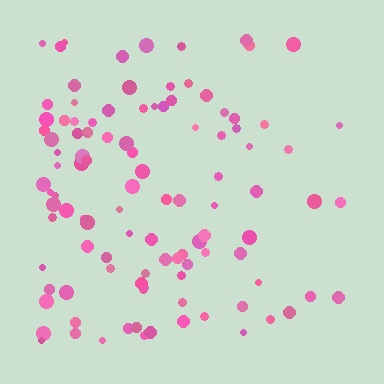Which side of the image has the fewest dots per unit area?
The right.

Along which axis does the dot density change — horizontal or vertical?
Horizontal.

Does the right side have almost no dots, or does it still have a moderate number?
Still a moderate number, just noticeably fewer than the left.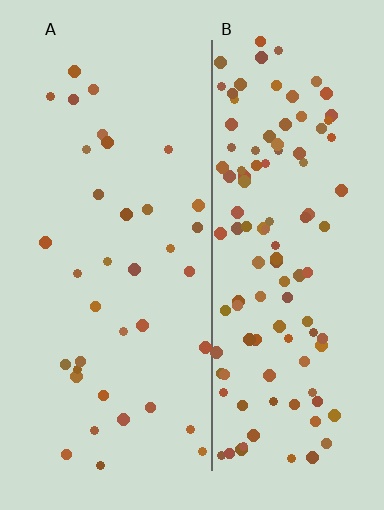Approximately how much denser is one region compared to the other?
Approximately 3.2× — region B over region A.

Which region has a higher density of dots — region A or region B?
B (the right).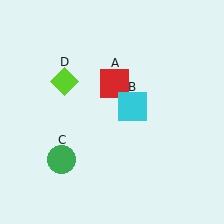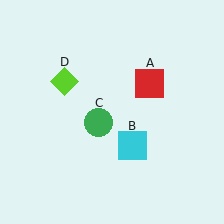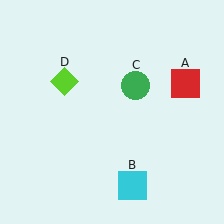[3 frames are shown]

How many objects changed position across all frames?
3 objects changed position: red square (object A), cyan square (object B), green circle (object C).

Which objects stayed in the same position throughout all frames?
Lime diamond (object D) remained stationary.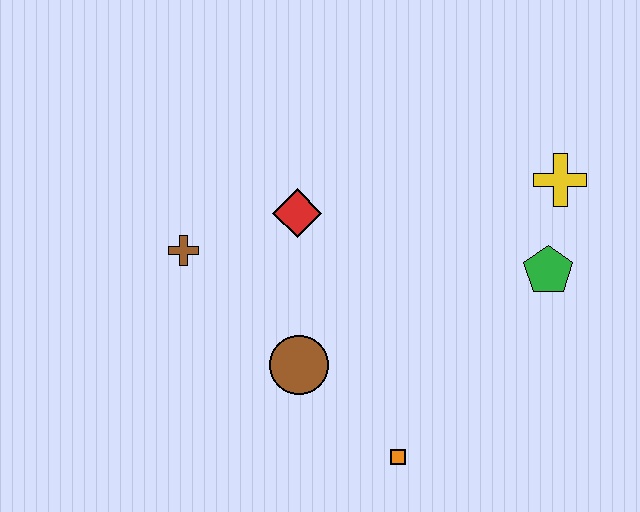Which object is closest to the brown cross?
The red diamond is closest to the brown cross.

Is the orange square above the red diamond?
No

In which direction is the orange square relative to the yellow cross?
The orange square is below the yellow cross.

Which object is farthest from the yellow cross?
The brown cross is farthest from the yellow cross.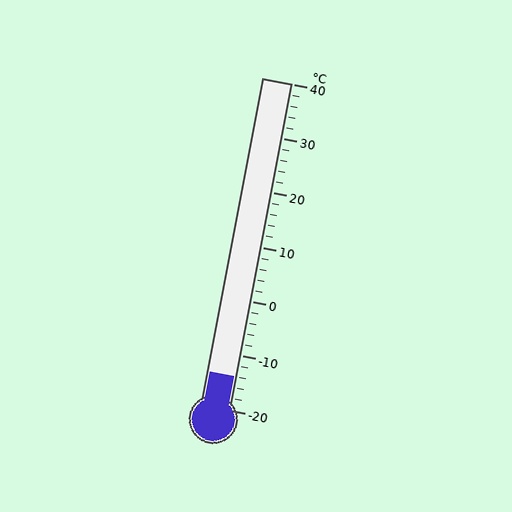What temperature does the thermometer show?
The thermometer shows approximately -14°C.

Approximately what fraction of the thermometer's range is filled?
The thermometer is filled to approximately 10% of its range.